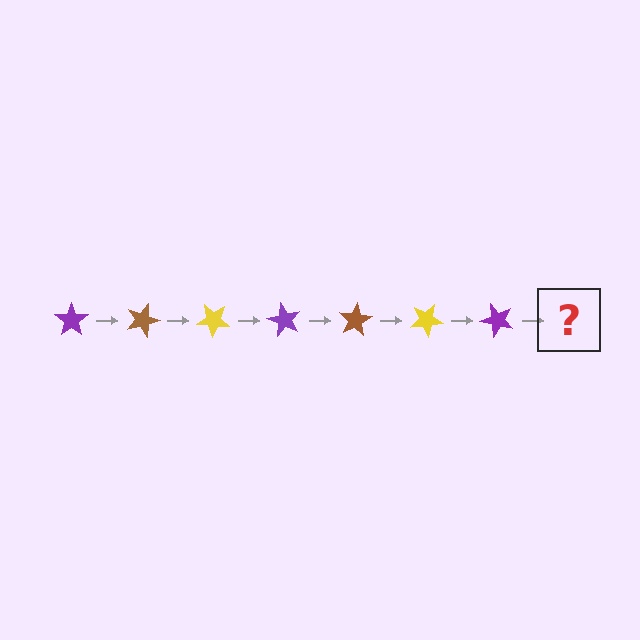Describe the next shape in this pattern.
It should be a brown star, rotated 140 degrees from the start.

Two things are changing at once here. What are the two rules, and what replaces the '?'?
The two rules are that it rotates 20 degrees each step and the color cycles through purple, brown, and yellow. The '?' should be a brown star, rotated 140 degrees from the start.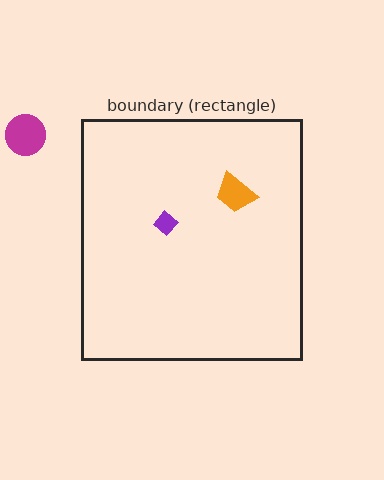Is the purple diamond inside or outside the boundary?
Inside.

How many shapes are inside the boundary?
2 inside, 1 outside.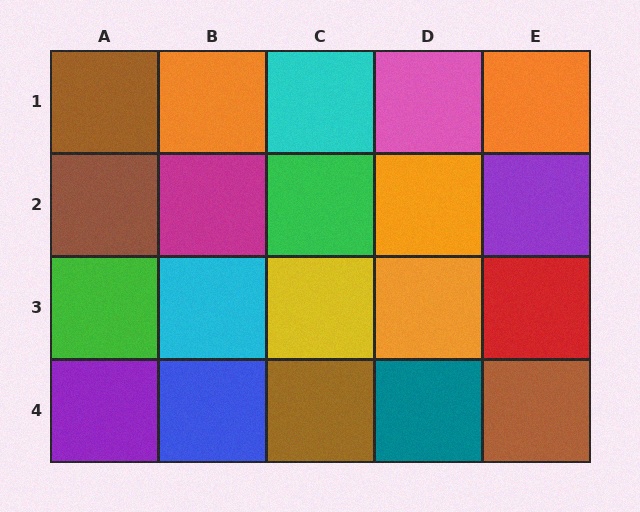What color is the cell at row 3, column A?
Green.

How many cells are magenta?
1 cell is magenta.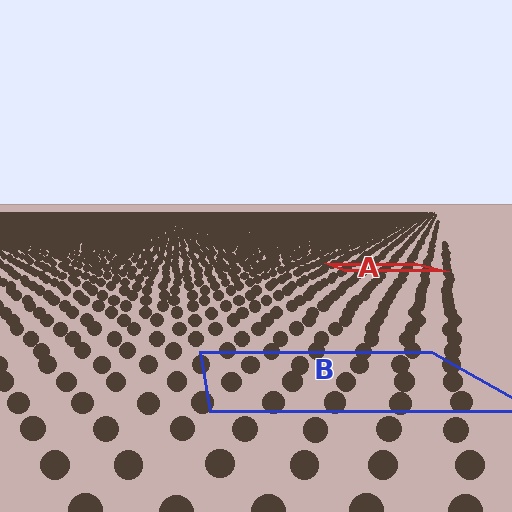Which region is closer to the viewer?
Region B is closer. The texture elements there are larger and more spread out.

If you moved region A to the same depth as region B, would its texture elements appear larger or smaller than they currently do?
They would appear larger. At a closer depth, the same texture elements are projected at a bigger on-screen size.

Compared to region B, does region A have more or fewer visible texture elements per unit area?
Region A has more texture elements per unit area — they are packed more densely because it is farther away.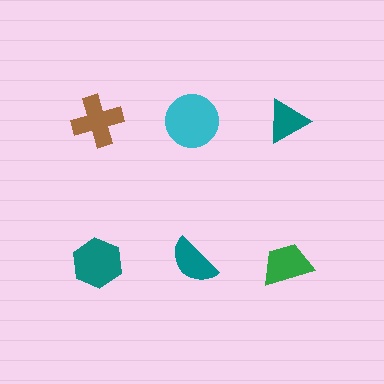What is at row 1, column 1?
A brown cross.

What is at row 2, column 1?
A teal hexagon.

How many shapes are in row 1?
3 shapes.